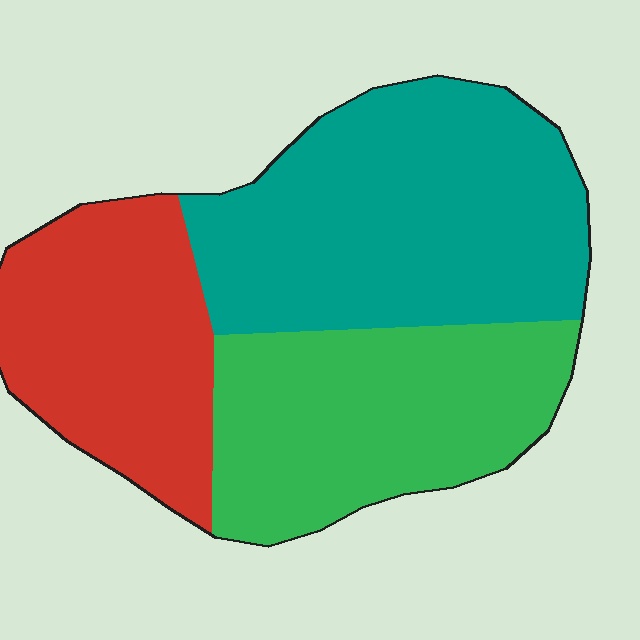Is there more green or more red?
Green.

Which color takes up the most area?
Teal, at roughly 40%.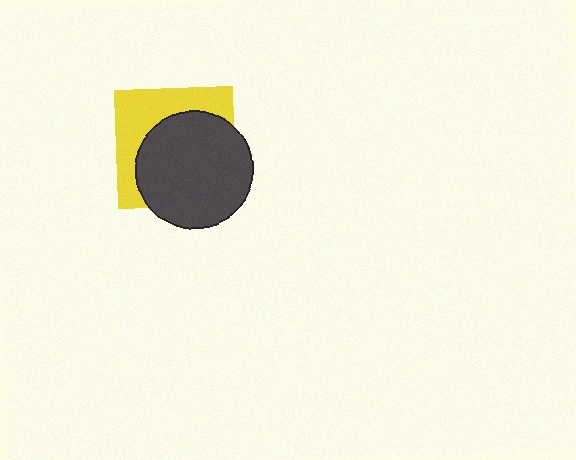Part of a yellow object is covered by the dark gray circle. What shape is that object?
It is a square.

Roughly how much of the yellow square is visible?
A small part of it is visible (roughly 39%).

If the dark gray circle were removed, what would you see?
You would see the complete yellow square.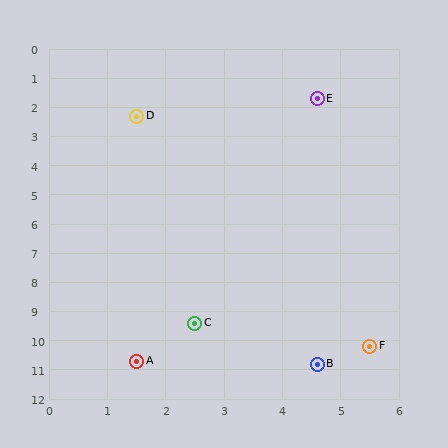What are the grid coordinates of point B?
Point B is at approximately (4.6, 10.8).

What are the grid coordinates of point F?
Point F is at approximately (5.5, 10.2).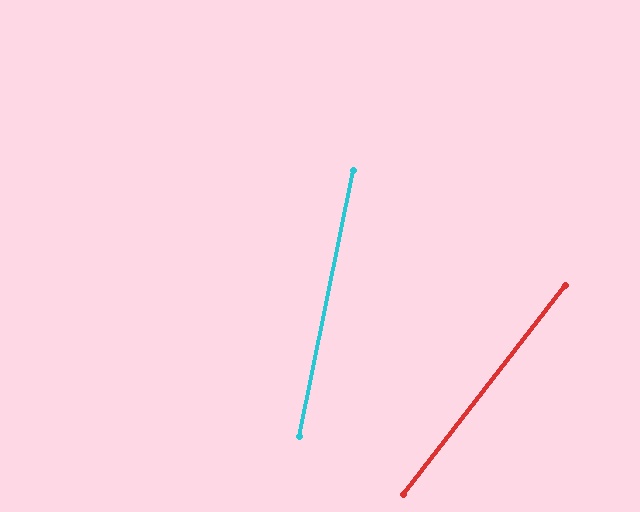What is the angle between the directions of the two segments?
Approximately 26 degrees.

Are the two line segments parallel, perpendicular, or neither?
Neither parallel nor perpendicular — they differ by about 26°.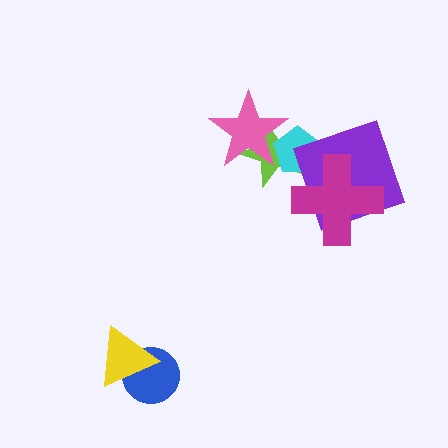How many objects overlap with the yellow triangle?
1 object overlaps with the yellow triangle.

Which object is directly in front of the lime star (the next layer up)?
The cyan pentagon is directly in front of the lime star.